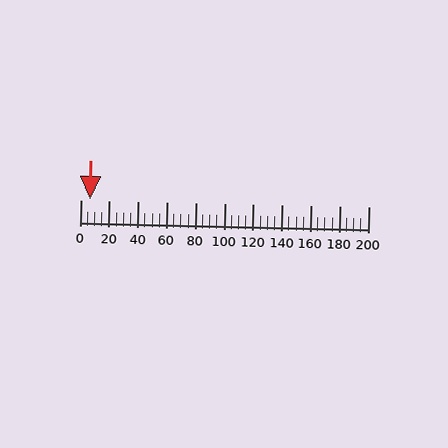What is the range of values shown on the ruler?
The ruler shows values from 0 to 200.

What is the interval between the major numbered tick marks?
The major tick marks are spaced 20 units apart.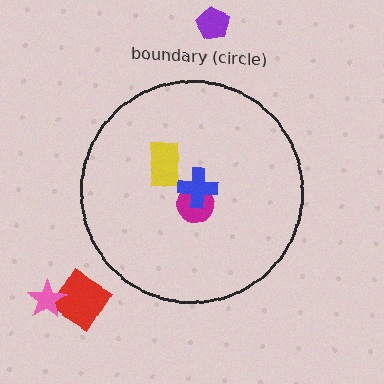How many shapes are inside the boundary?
3 inside, 3 outside.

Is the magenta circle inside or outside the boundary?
Inside.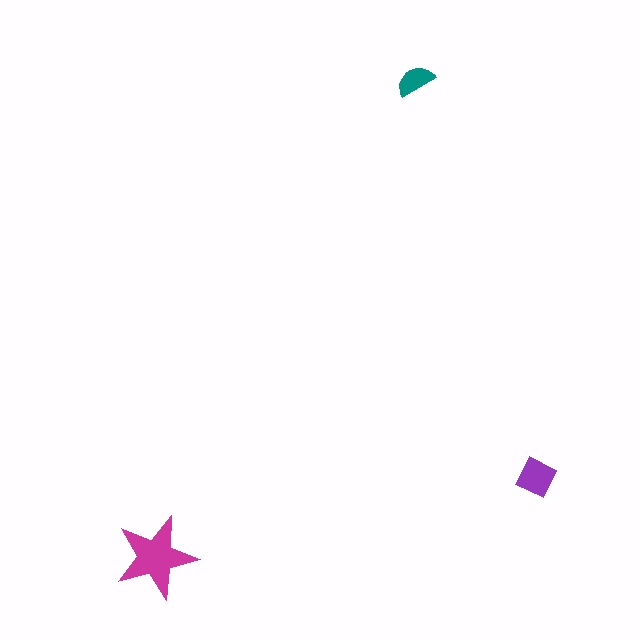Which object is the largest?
The magenta star.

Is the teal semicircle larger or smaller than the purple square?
Smaller.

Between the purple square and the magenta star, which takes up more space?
The magenta star.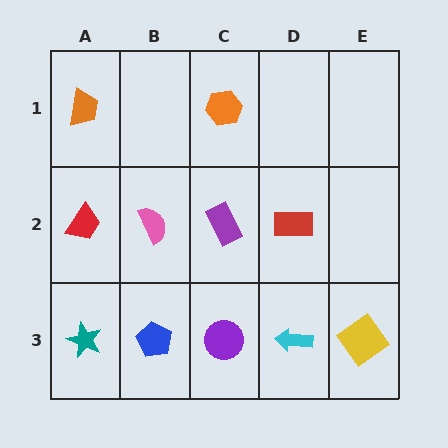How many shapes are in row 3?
5 shapes.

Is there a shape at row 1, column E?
No, that cell is empty.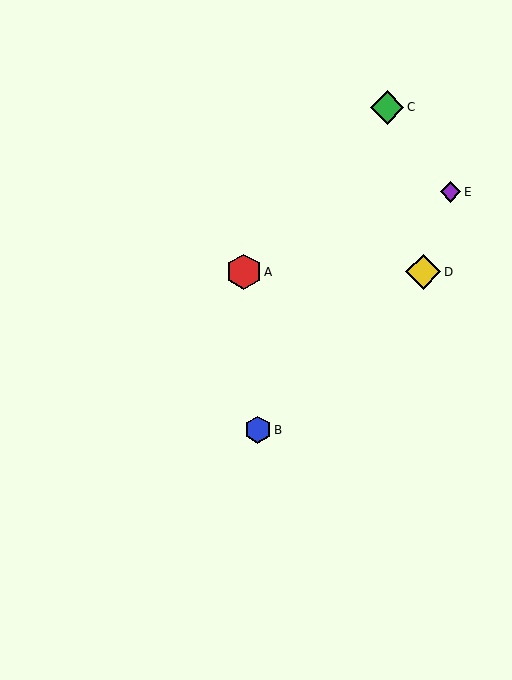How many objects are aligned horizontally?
2 objects (A, D) are aligned horizontally.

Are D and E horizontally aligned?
No, D is at y≈271 and E is at y≈192.